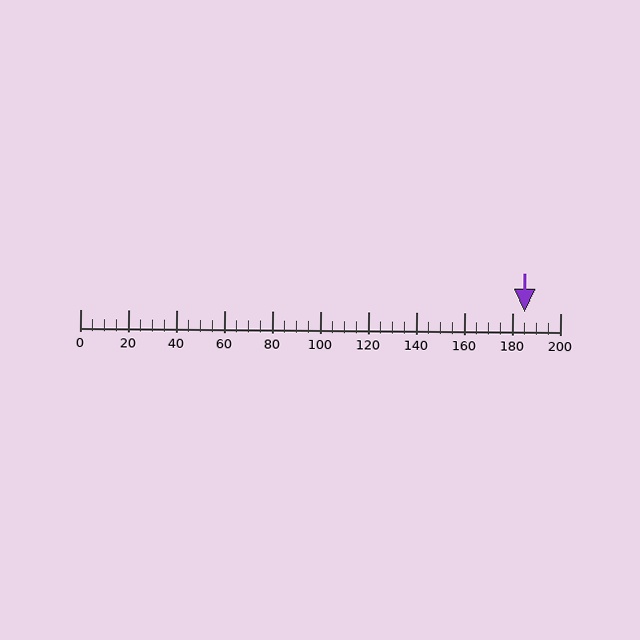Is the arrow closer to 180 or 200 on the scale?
The arrow is closer to 180.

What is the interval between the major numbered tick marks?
The major tick marks are spaced 20 units apart.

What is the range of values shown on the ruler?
The ruler shows values from 0 to 200.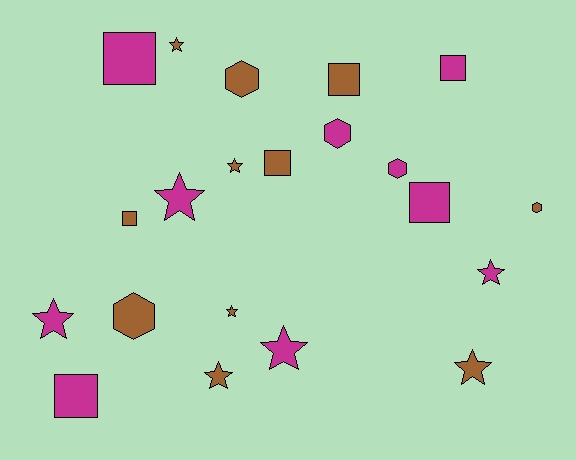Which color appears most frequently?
Brown, with 11 objects.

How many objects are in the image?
There are 21 objects.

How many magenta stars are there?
There are 4 magenta stars.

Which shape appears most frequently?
Star, with 9 objects.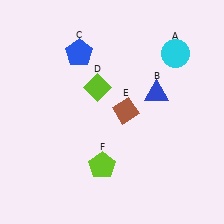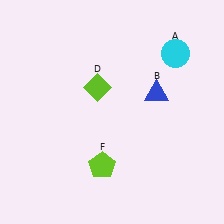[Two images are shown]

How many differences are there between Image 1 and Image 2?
There are 2 differences between the two images.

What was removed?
The blue pentagon (C), the brown diamond (E) were removed in Image 2.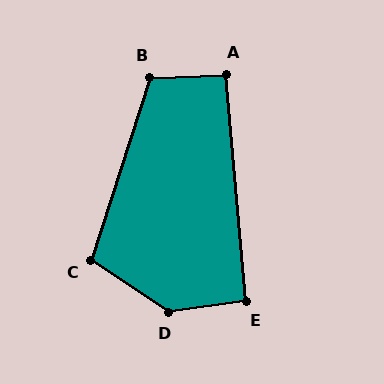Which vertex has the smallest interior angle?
E, at approximately 93 degrees.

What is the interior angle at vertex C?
Approximately 106 degrees (obtuse).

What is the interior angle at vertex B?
Approximately 110 degrees (obtuse).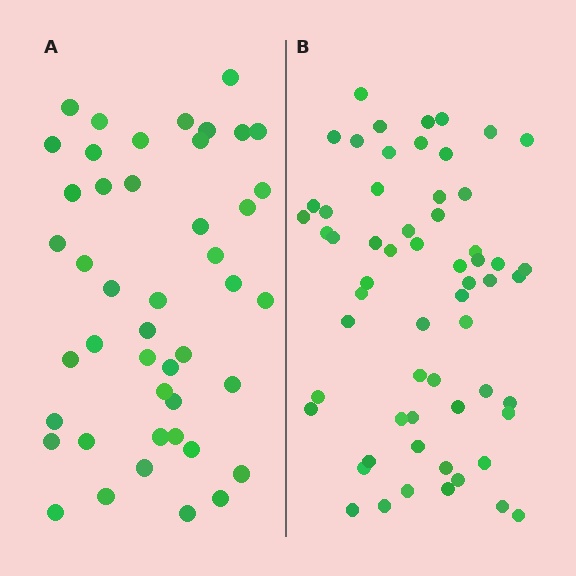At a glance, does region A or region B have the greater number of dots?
Region B (the right region) has more dots.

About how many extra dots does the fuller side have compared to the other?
Region B has approximately 15 more dots than region A.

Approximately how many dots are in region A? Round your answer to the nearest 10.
About 40 dots. (The exact count is 45, which rounds to 40.)